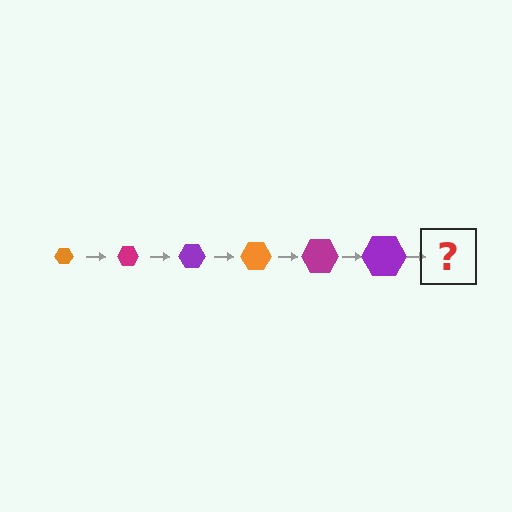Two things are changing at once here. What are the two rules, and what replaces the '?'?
The two rules are that the hexagon grows larger each step and the color cycles through orange, magenta, and purple. The '?' should be an orange hexagon, larger than the previous one.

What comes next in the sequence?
The next element should be an orange hexagon, larger than the previous one.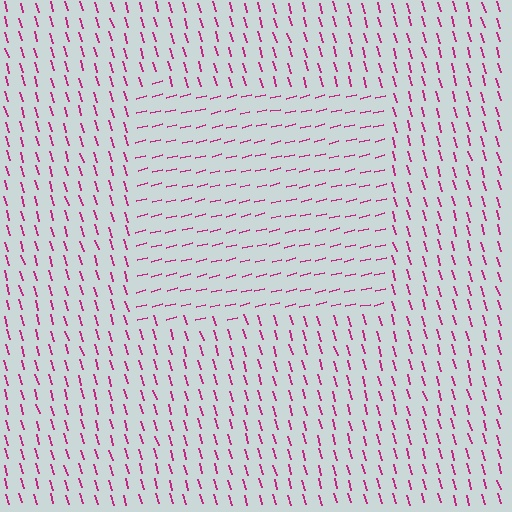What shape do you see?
I see a rectangle.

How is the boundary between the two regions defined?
The boundary is defined purely by a change in line orientation (approximately 88 degrees difference). All lines are the same color and thickness.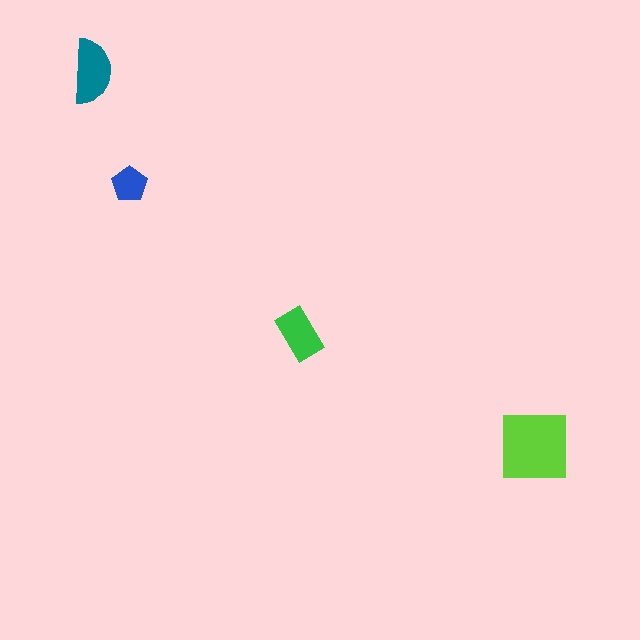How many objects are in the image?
There are 4 objects in the image.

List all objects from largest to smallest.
The lime square, the teal semicircle, the green rectangle, the blue pentagon.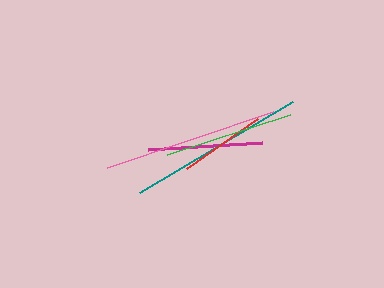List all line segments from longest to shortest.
From longest to shortest: teal, pink, green, magenta, red.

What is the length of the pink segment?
The pink segment is approximately 176 pixels long.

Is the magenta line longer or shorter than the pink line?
The pink line is longer than the magenta line.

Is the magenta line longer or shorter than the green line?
The green line is longer than the magenta line.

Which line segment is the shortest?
The red line is the shortest at approximately 87 pixels.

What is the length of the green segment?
The green segment is approximately 129 pixels long.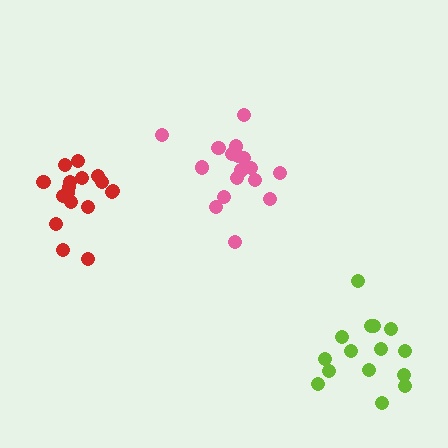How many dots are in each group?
Group 1: 17 dots, Group 2: 15 dots, Group 3: 17 dots (49 total).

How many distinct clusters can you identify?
There are 3 distinct clusters.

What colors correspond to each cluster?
The clusters are colored: pink, lime, red.